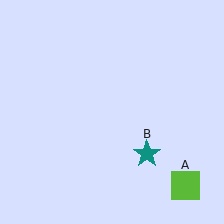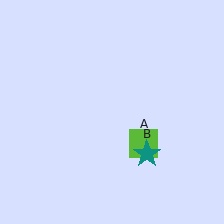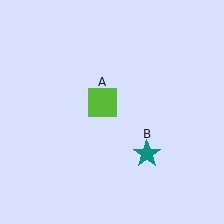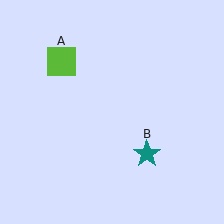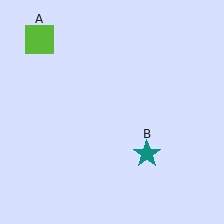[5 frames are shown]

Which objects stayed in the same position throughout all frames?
Teal star (object B) remained stationary.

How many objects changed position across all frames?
1 object changed position: lime square (object A).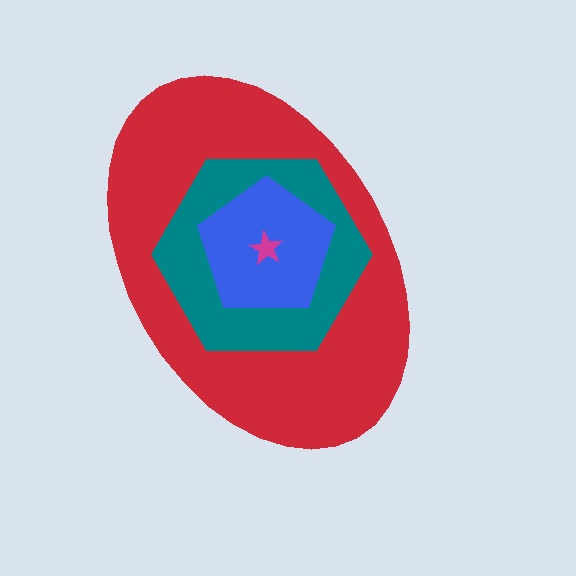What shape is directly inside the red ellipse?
The teal hexagon.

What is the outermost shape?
The red ellipse.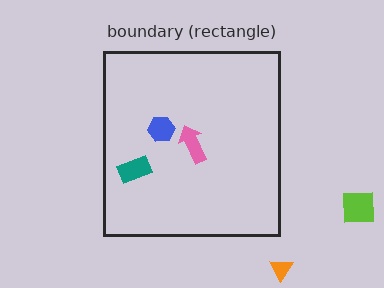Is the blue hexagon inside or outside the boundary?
Inside.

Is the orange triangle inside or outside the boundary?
Outside.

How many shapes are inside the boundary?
3 inside, 2 outside.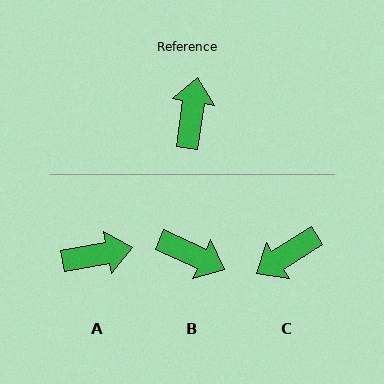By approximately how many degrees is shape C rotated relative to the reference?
Approximately 131 degrees counter-clockwise.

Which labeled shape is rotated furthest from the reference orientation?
C, about 131 degrees away.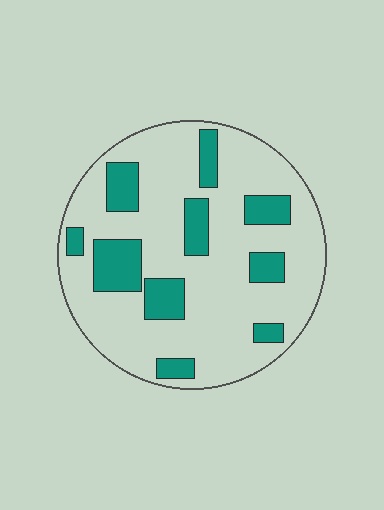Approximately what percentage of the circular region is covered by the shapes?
Approximately 25%.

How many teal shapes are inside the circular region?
10.